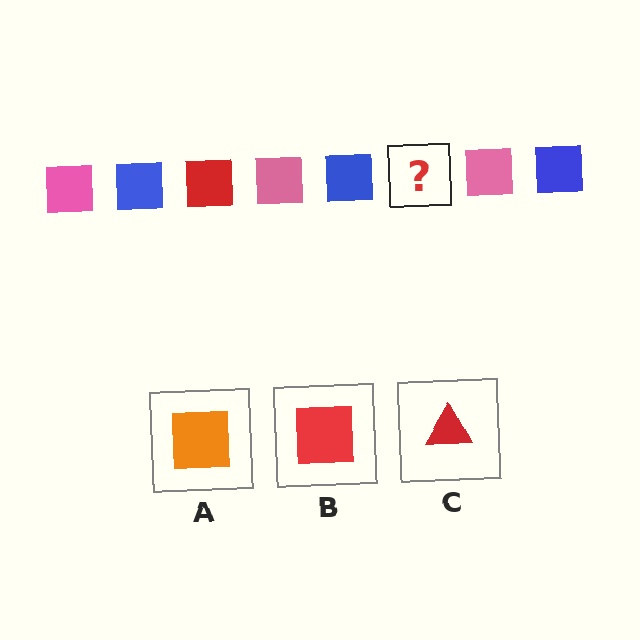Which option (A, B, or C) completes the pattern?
B.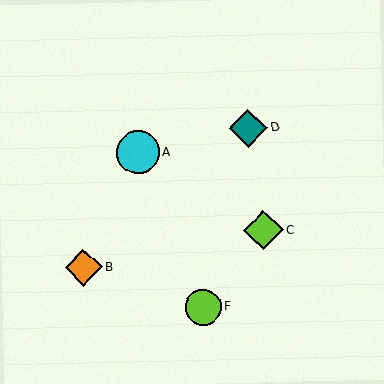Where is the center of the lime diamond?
The center of the lime diamond is at (263, 230).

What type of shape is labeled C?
Shape C is a lime diamond.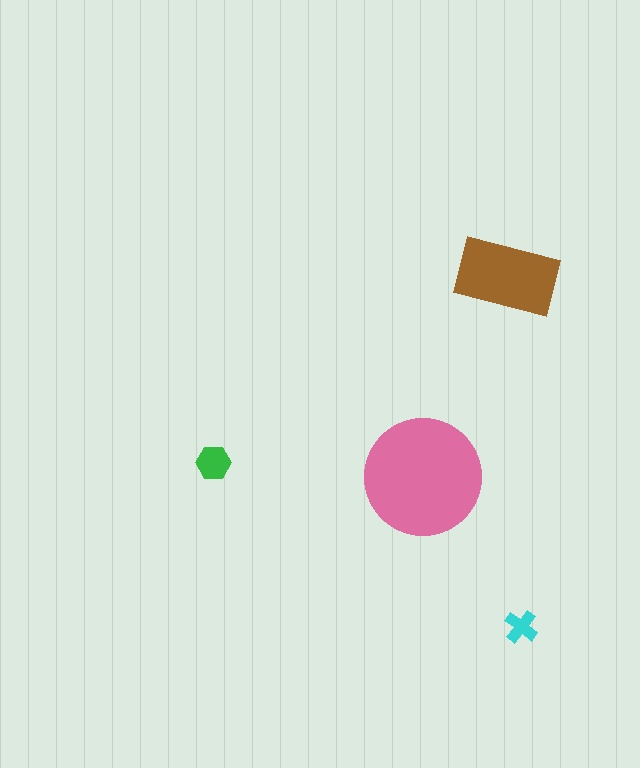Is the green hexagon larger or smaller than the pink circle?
Smaller.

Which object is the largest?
The pink circle.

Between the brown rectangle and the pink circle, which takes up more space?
The pink circle.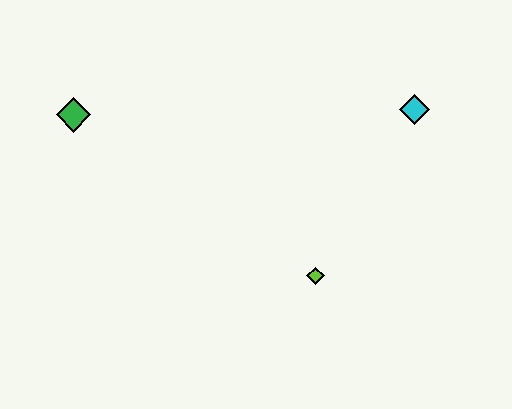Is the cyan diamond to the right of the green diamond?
Yes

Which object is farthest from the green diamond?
The cyan diamond is farthest from the green diamond.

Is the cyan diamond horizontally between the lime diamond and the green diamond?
No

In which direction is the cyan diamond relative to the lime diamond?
The cyan diamond is above the lime diamond.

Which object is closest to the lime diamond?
The cyan diamond is closest to the lime diamond.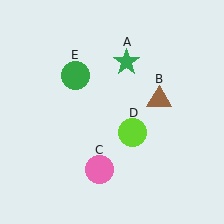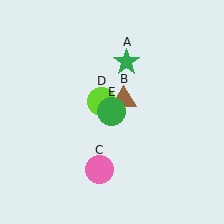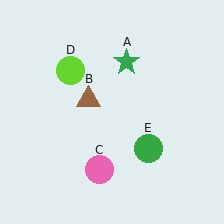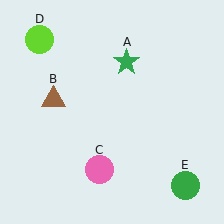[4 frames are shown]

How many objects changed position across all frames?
3 objects changed position: brown triangle (object B), lime circle (object D), green circle (object E).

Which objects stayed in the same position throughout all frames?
Green star (object A) and pink circle (object C) remained stationary.